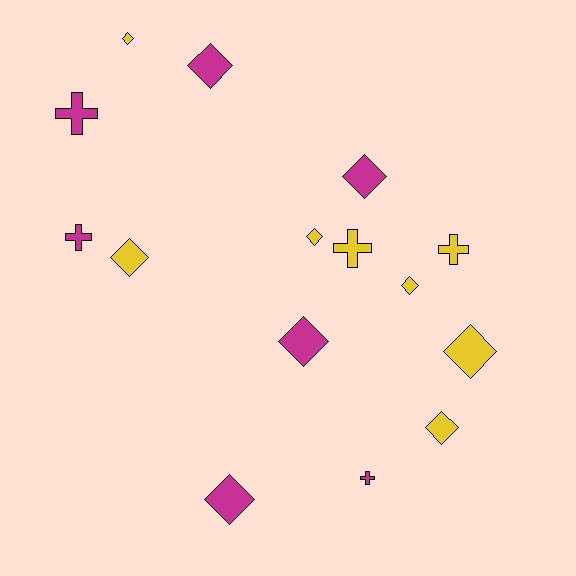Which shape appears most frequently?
Diamond, with 10 objects.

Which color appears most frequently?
Yellow, with 8 objects.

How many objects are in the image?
There are 15 objects.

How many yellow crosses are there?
There are 2 yellow crosses.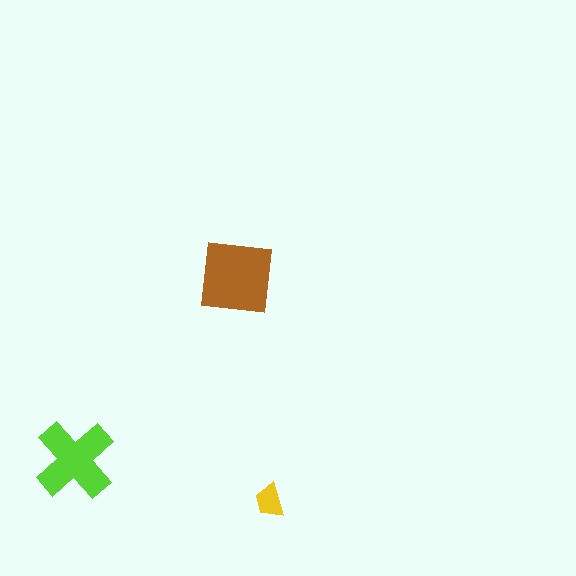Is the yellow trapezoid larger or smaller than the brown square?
Smaller.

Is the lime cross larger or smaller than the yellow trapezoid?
Larger.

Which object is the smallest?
The yellow trapezoid.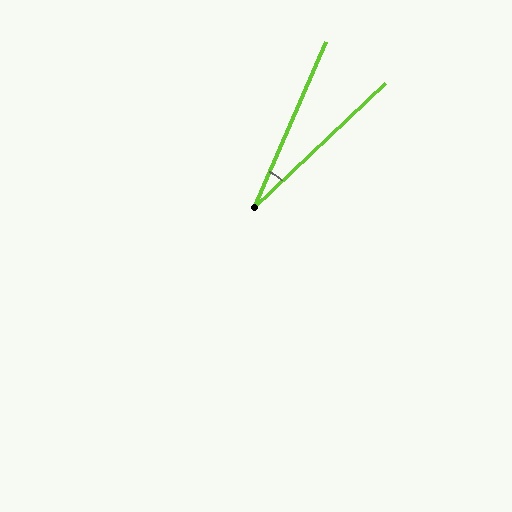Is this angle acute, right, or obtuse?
It is acute.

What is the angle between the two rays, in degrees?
Approximately 23 degrees.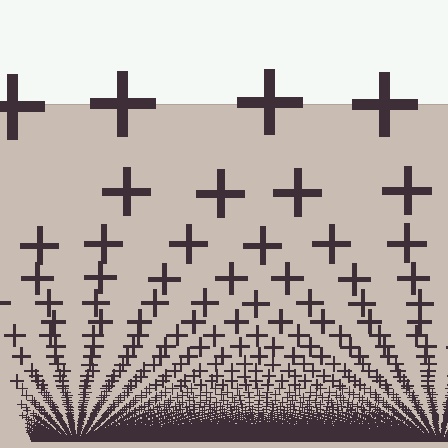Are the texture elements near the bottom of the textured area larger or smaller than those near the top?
Smaller. The gradient is inverted — elements near the bottom are smaller and denser.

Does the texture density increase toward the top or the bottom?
Density increases toward the bottom.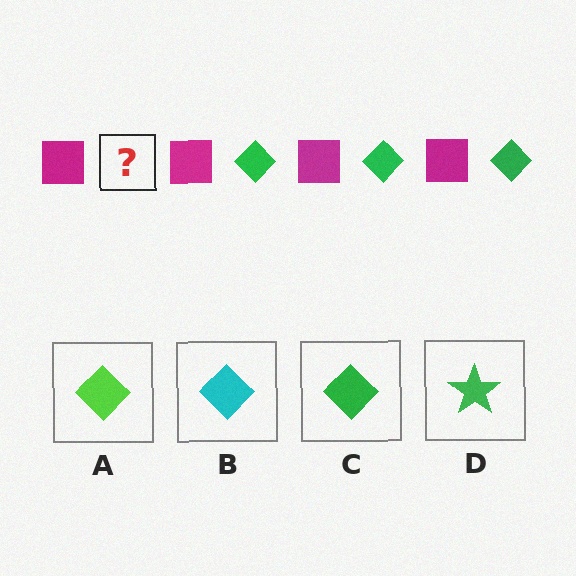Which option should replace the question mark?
Option C.